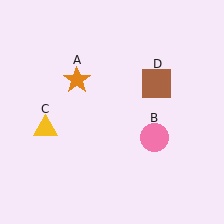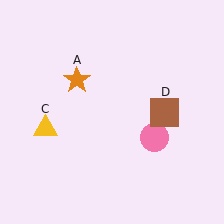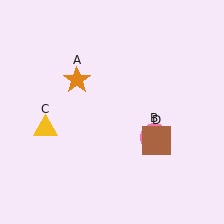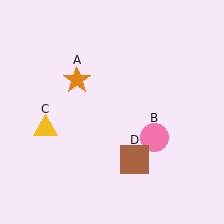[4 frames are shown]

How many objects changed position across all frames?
1 object changed position: brown square (object D).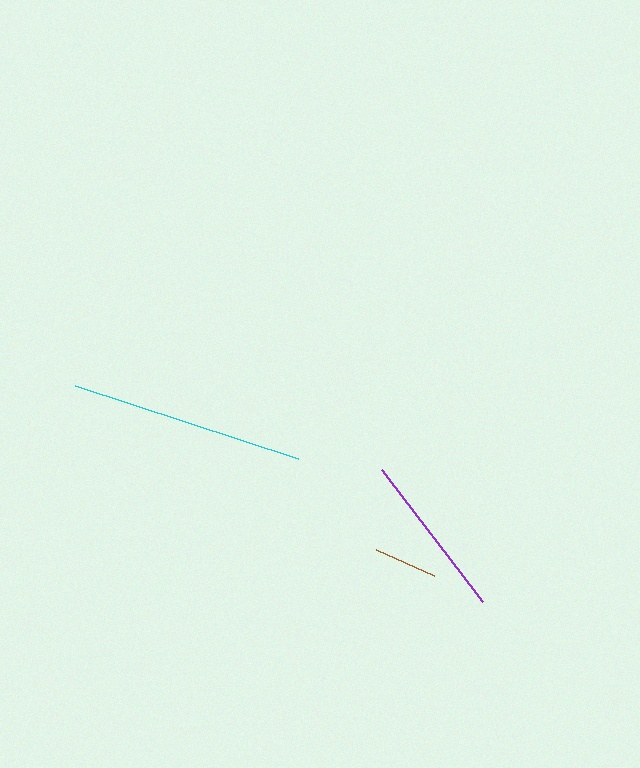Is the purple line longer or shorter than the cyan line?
The cyan line is longer than the purple line.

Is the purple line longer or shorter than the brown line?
The purple line is longer than the brown line.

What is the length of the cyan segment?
The cyan segment is approximately 234 pixels long.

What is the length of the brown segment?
The brown segment is approximately 64 pixels long.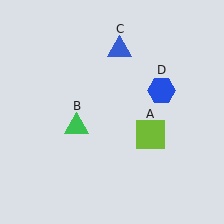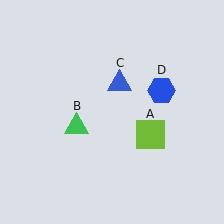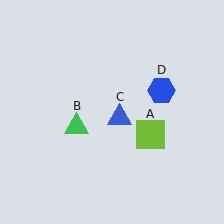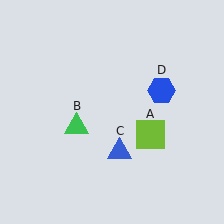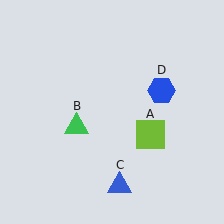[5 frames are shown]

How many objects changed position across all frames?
1 object changed position: blue triangle (object C).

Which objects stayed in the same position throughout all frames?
Lime square (object A) and green triangle (object B) and blue hexagon (object D) remained stationary.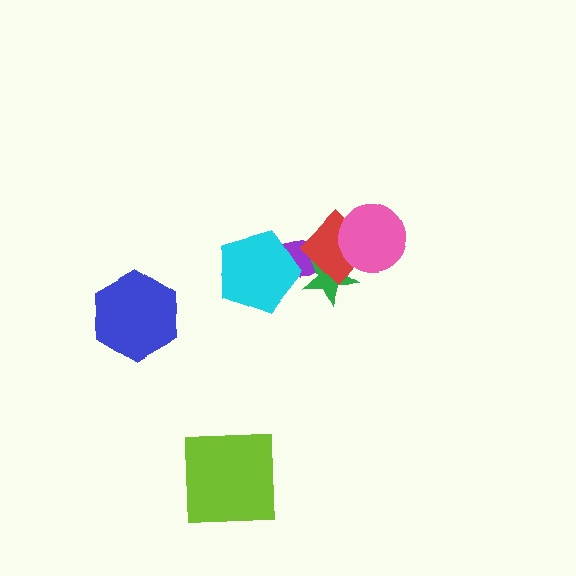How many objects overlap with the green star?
2 objects overlap with the green star.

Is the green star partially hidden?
Yes, it is partially covered by another shape.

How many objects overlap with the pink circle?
1 object overlaps with the pink circle.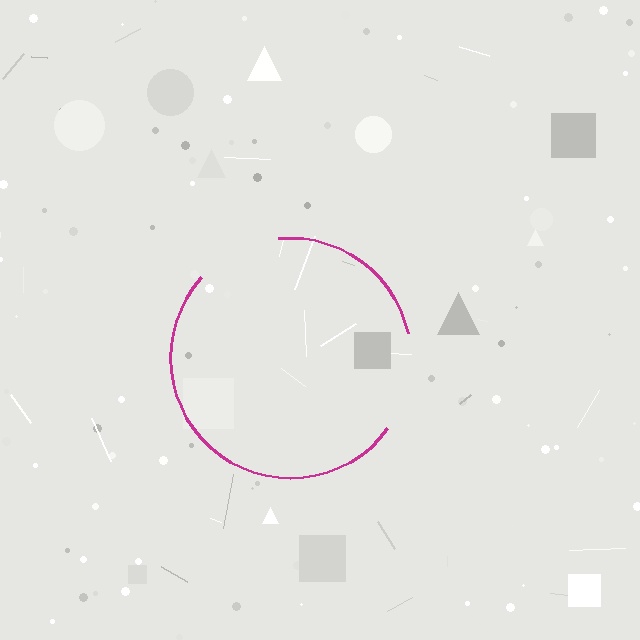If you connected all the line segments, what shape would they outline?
They would outline a circle.